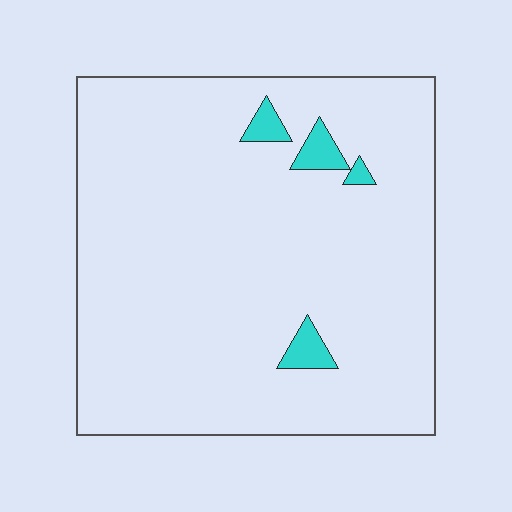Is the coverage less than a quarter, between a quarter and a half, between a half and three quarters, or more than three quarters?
Less than a quarter.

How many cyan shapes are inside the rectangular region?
4.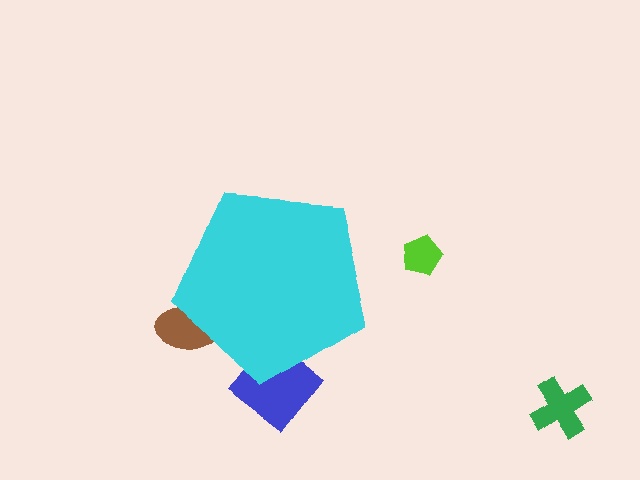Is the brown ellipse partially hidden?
Yes, the brown ellipse is partially hidden behind the cyan pentagon.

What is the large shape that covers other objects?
A cyan pentagon.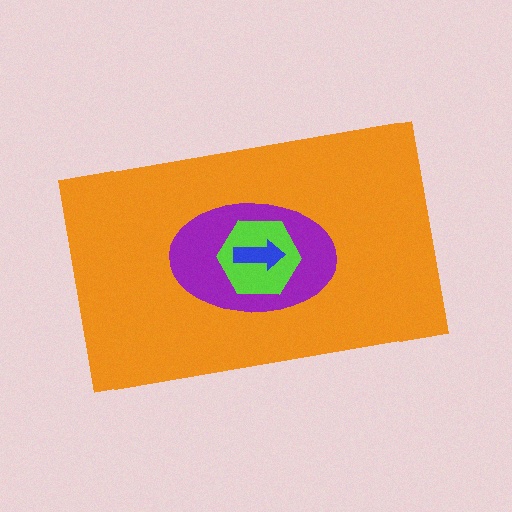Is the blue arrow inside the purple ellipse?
Yes.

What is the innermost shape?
The blue arrow.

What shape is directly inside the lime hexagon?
The blue arrow.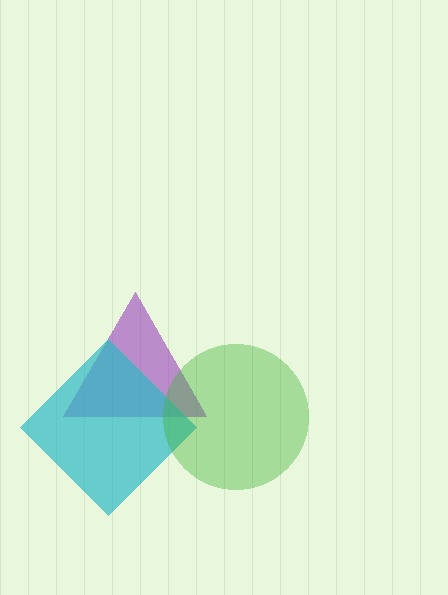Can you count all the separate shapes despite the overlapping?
Yes, there are 3 separate shapes.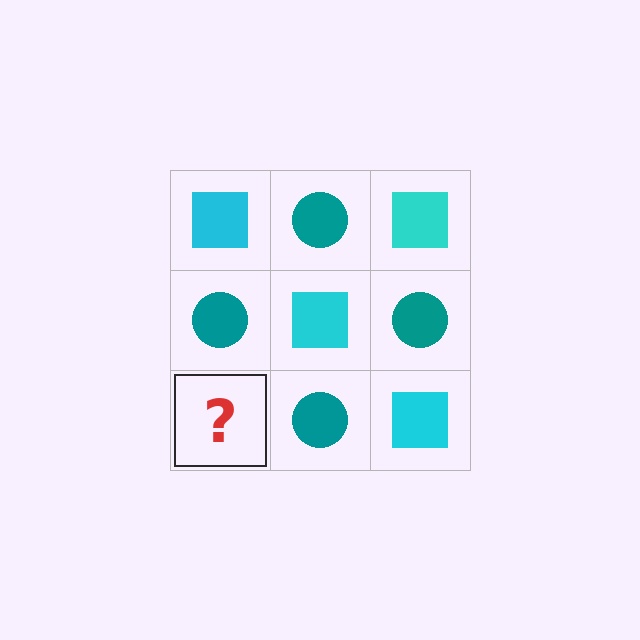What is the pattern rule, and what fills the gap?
The rule is that it alternates cyan square and teal circle in a checkerboard pattern. The gap should be filled with a cyan square.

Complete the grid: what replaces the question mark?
The question mark should be replaced with a cyan square.